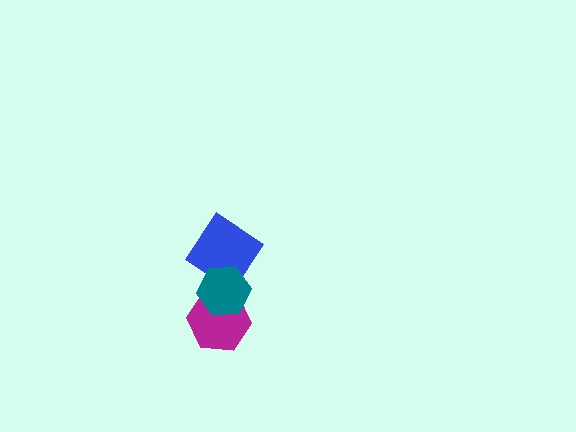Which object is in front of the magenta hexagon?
The teal hexagon is in front of the magenta hexagon.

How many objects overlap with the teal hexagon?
2 objects overlap with the teal hexagon.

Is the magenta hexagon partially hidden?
Yes, it is partially covered by another shape.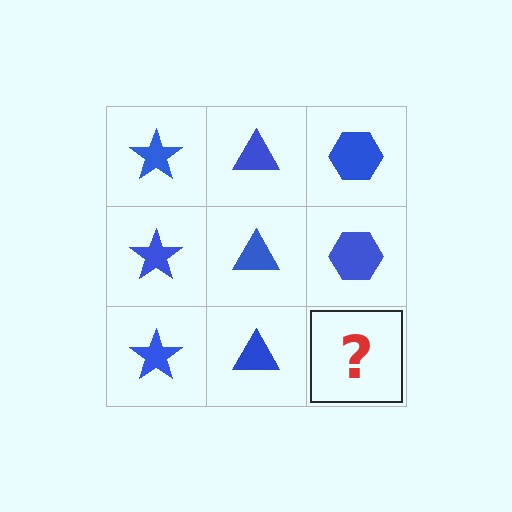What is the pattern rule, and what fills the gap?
The rule is that each column has a consistent shape. The gap should be filled with a blue hexagon.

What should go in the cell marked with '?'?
The missing cell should contain a blue hexagon.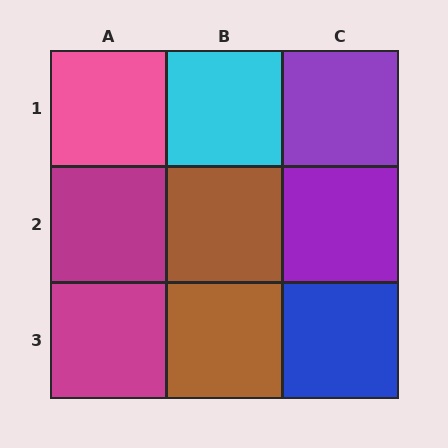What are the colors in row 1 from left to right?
Pink, cyan, purple.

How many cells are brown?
2 cells are brown.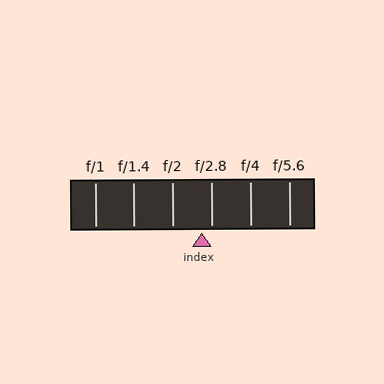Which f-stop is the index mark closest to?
The index mark is closest to f/2.8.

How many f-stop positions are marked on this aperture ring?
There are 6 f-stop positions marked.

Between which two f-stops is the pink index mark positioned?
The index mark is between f/2 and f/2.8.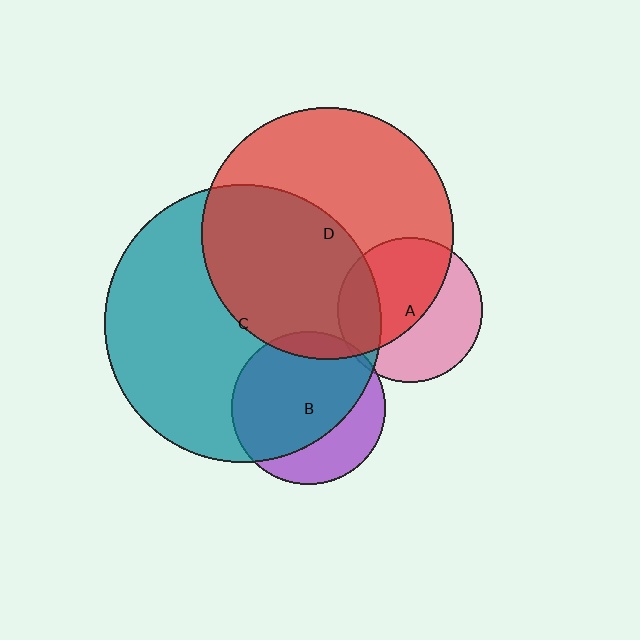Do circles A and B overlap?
Yes.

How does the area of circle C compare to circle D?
Approximately 1.2 times.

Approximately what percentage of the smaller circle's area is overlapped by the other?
Approximately 5%.